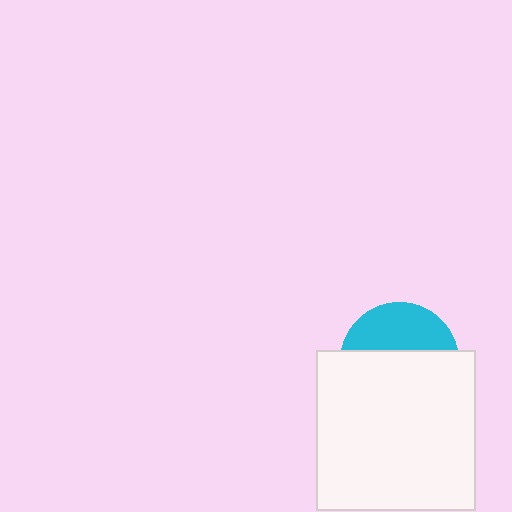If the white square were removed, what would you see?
You would see the complete cyan circle.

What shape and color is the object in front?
The object in front is a white square.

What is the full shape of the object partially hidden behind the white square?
The partially hidden object is a cyan circle.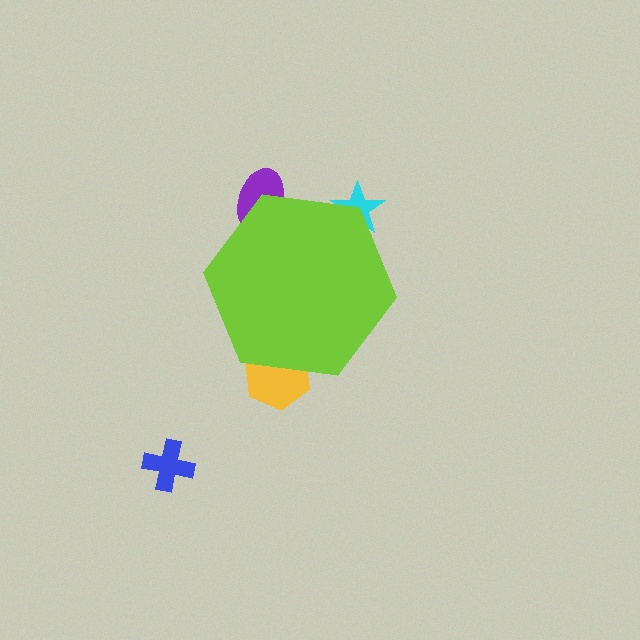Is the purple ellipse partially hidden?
Yes, the purple ellipse is partially hidden behind the lime hexagon.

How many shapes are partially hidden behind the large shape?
3 shapes are partially hidden.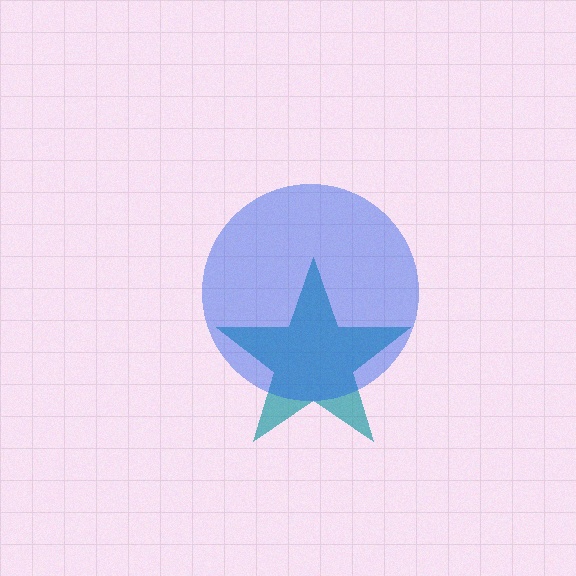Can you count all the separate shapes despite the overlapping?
Yes, there are 2 separate shapes.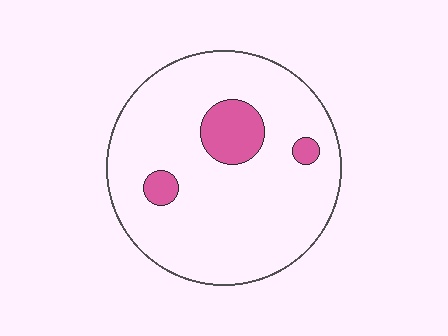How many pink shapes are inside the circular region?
3.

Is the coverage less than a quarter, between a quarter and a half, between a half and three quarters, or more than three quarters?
Less than a quarter.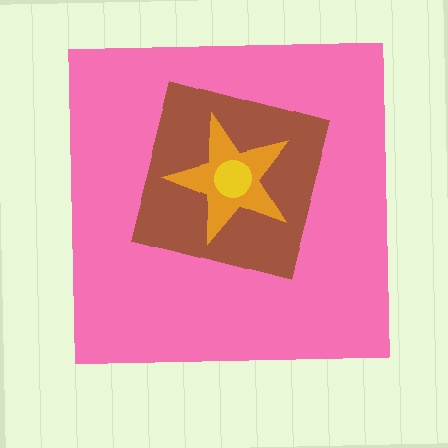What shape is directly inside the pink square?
The brown square.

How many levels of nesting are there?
4.